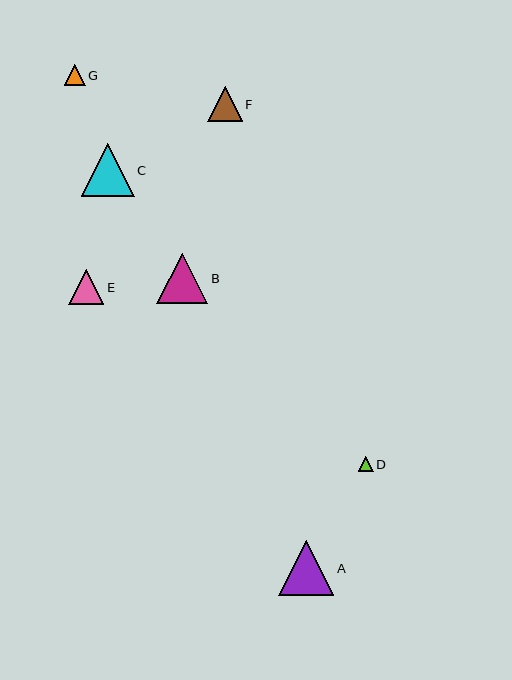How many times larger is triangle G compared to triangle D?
Triangle G is approximately 1.4 times the size of triangle D.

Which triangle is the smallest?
Triangle D is the smallest with a size of approximately 15 pixels.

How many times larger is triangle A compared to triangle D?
Triangle A is approximately 3.7 times the size of triangle D.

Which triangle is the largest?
Triangle A is the largest with a size of approximately 55 pixels.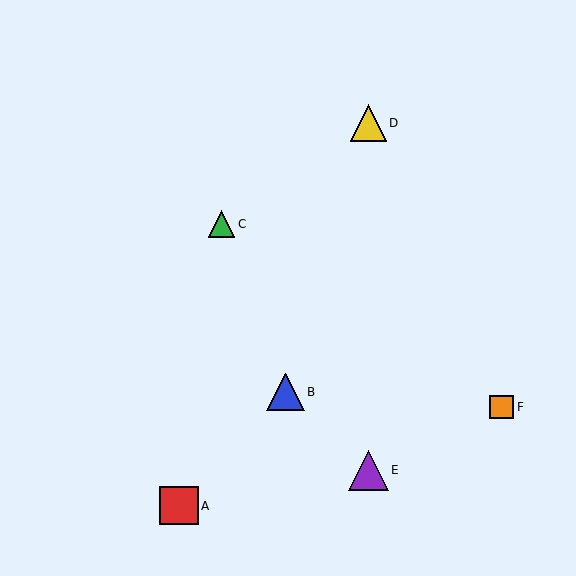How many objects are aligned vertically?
2 objects (D, E) are aligned vertically.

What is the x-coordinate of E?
Object E is at x≈368.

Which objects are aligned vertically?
Objects D, E are aligned vertically.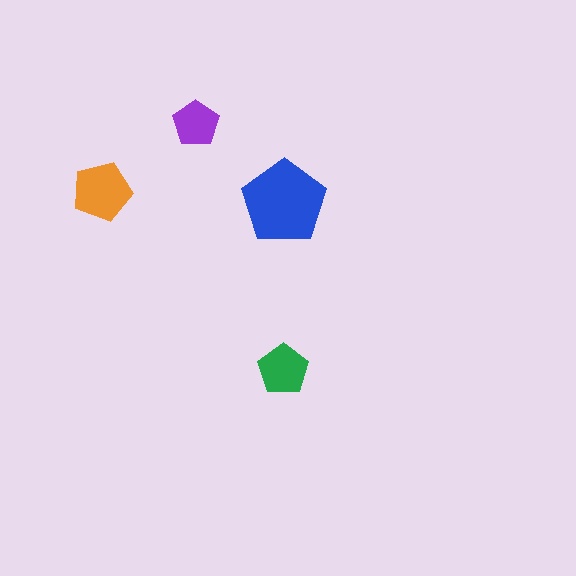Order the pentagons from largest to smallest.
the blue one, the orange one, the green one, the purple one.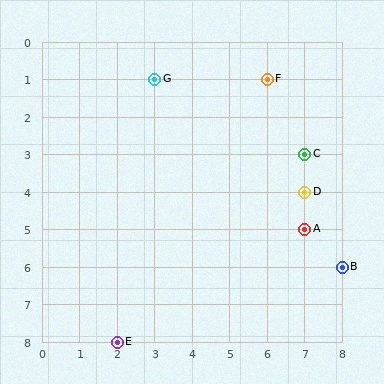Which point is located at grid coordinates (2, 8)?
Point E is at (2, 8).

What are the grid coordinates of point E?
Point E is at grid coordinates (2, 8).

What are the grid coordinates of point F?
Point F is at grid coordinates (6, 1).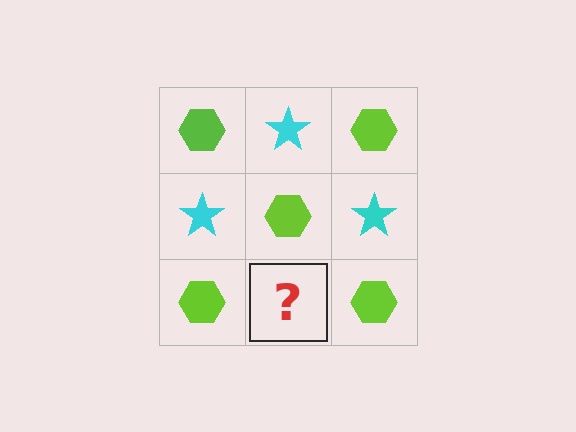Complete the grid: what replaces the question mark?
The question mark should be replaced with a cyan star.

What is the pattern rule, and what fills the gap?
The rule is that it alternates lime hexagon and cyan star in a checkerboard pattern. The gap should be filled with a cyan star.